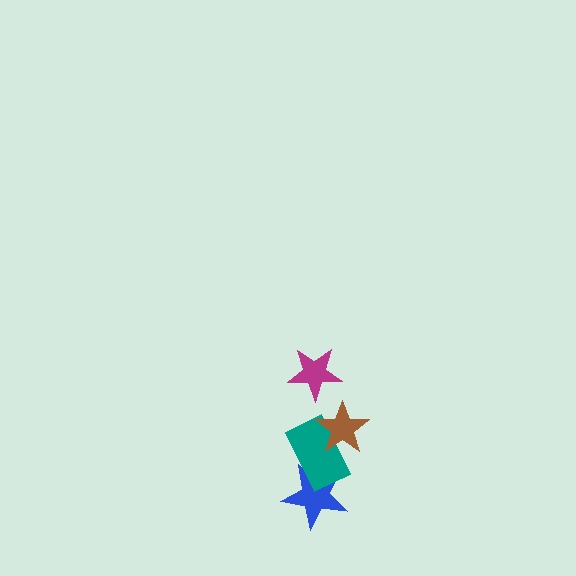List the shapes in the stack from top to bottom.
From top to bottom: the magenta star, the brown star, the teal rectangle, the blue star.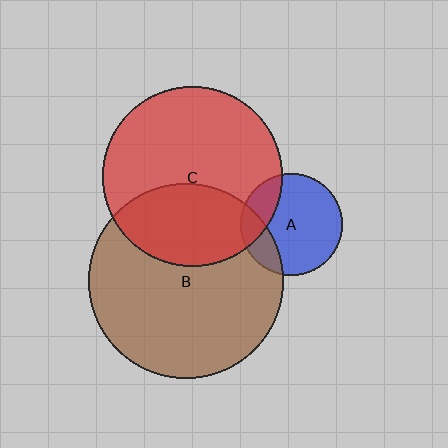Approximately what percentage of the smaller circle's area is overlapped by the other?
Approximately 20%.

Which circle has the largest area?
Circle B (brown).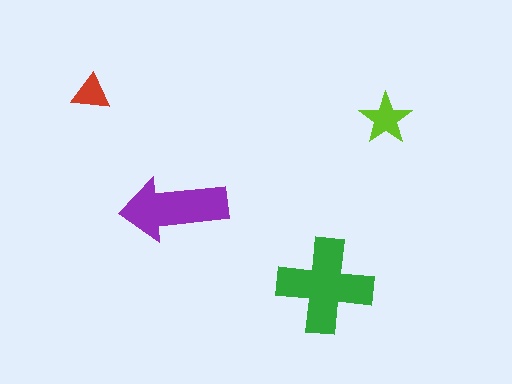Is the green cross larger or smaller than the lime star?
Larger.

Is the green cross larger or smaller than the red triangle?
Larger.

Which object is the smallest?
The red triangle.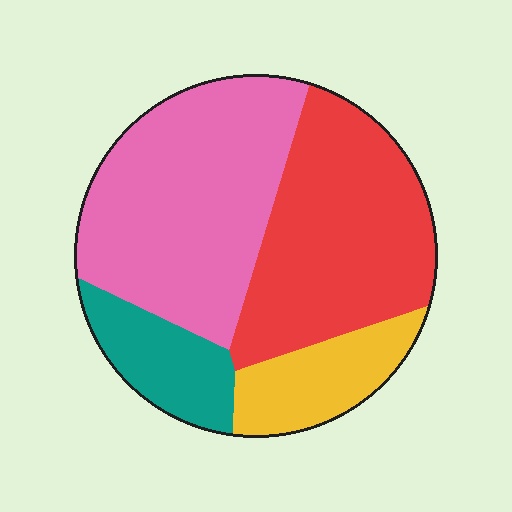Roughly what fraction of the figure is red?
Red covers roughly 35% of the figure.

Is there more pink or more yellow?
Pink.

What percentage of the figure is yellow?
Yellow takes up less than a quarter of the figure.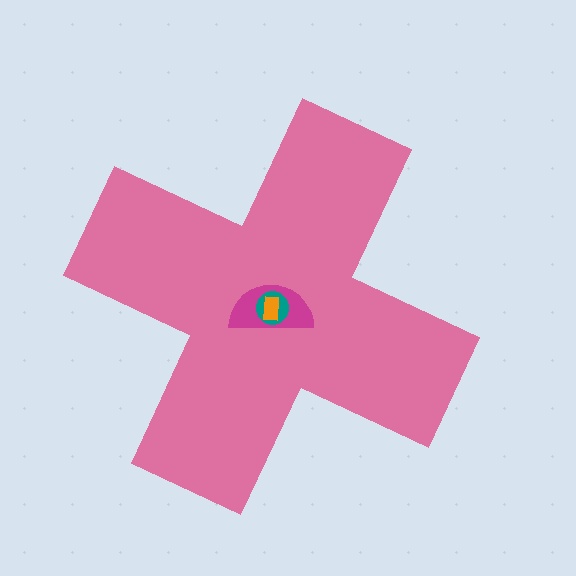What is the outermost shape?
The pink cross.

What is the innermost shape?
The orange rectangle.